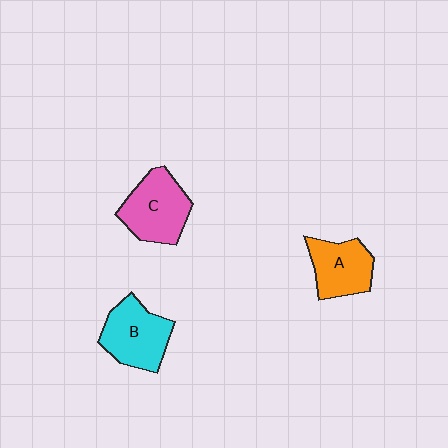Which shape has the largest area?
Shape C (pink).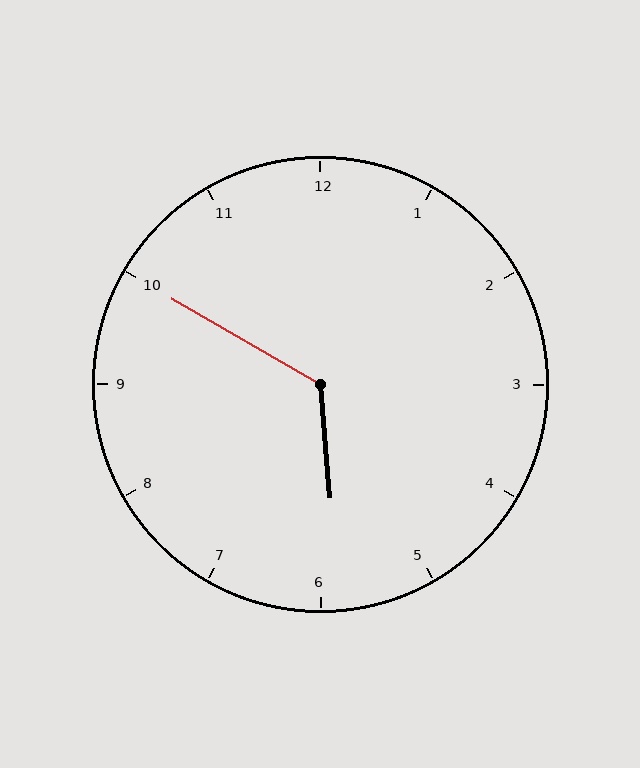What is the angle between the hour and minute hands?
Approximately 125 degrees.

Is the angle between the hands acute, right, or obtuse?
It is obtuse.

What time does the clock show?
5:50.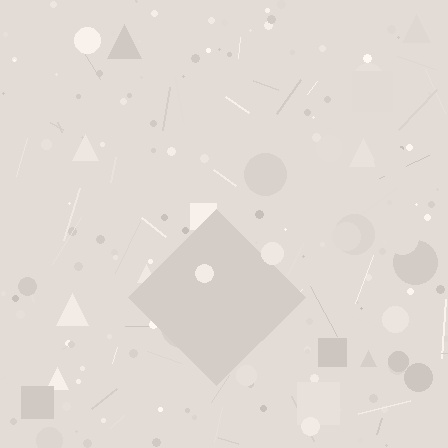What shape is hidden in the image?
A diamond is hidden in the image.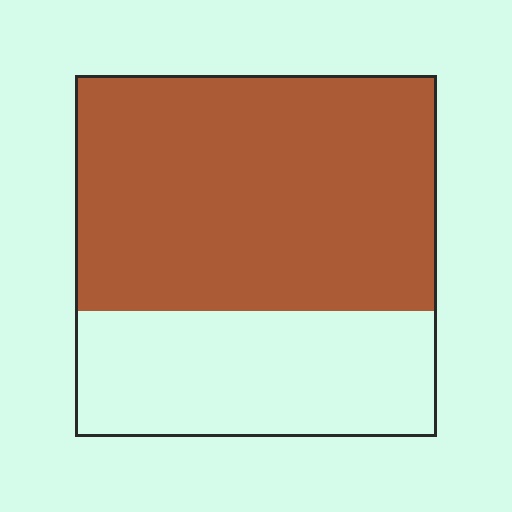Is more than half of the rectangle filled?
Yes.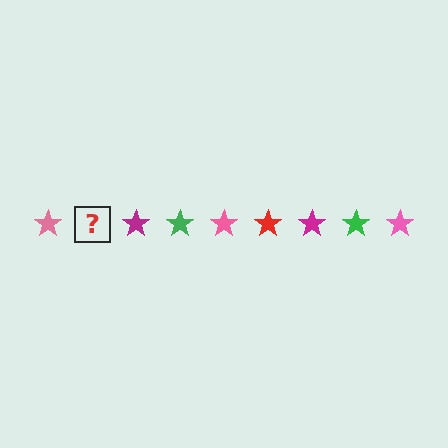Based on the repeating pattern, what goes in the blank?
The blank should be a red star.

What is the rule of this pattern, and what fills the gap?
The rule is that the pattern cycles through pink, red, magenta, green stars. The gap should be filled with a red star.